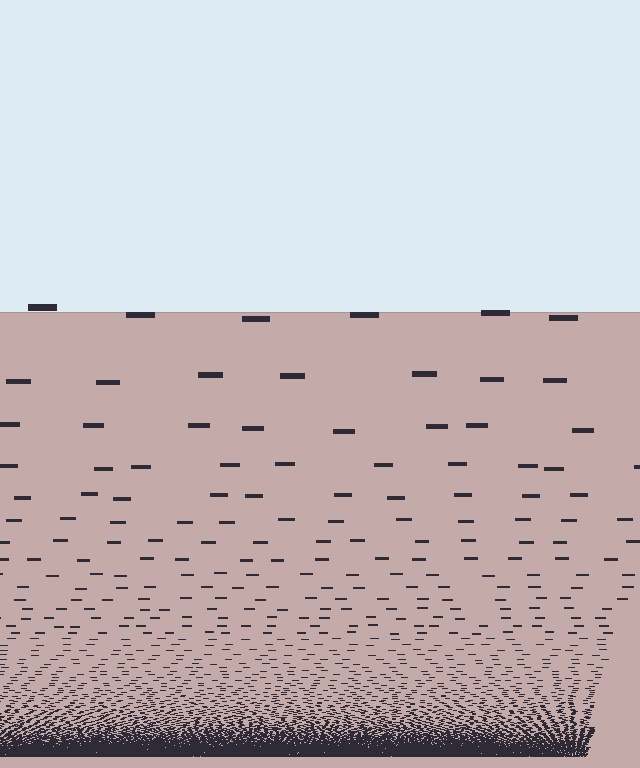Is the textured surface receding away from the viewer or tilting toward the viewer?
The surface appears to tilt toward the viewer. Texture elements get larger and sparser toward the top.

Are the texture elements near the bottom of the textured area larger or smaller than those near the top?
Smaller. The gradient is inverted — elements near the bottom are smaller and denser.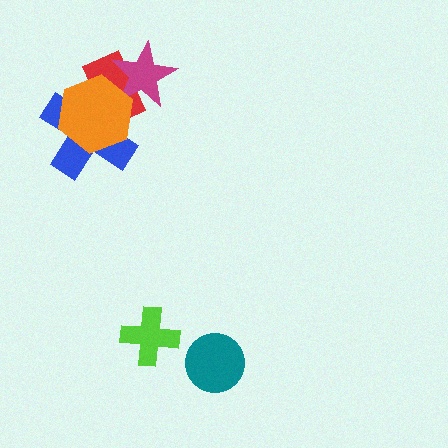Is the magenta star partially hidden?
Yes, it is partially covered by another shape.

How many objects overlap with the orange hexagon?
3 objects overlap with the orange hexagon.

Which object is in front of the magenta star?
The orange hexagon is in front of the magenta star.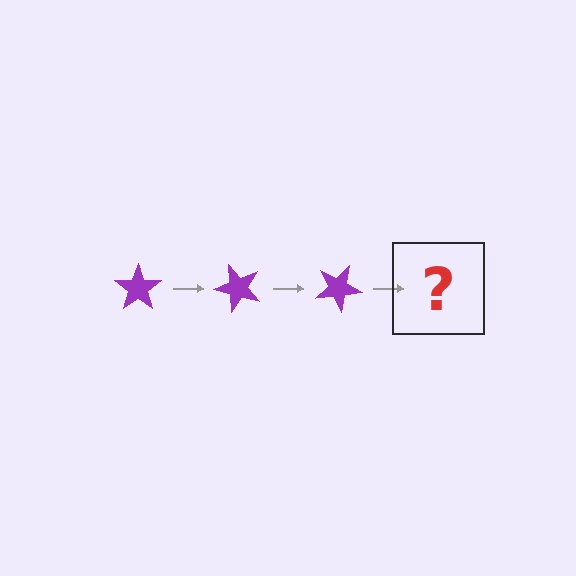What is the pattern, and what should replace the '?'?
The pattern is that the star rotates 50 degrees each step. The '?' should be a purple star rotated 150 degrees.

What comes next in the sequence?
The next element should be a purple star rotated 150 degrees.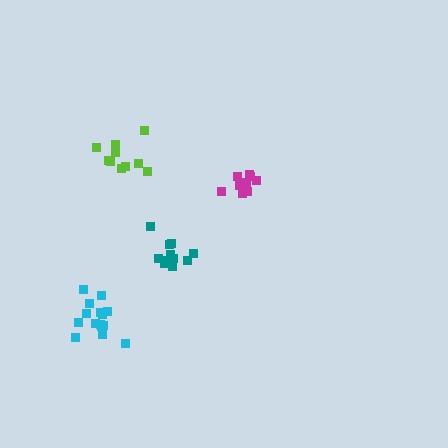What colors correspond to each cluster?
The clusters are colored: cyan, magenta, lime, teal.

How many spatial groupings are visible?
There are 4 spatial groupings.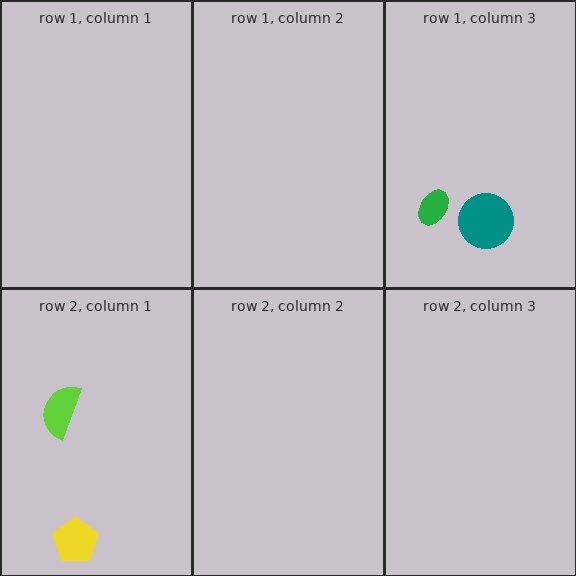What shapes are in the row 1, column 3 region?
The green ellipse, the teal circle.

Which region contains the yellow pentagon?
The row 2, column 1 region.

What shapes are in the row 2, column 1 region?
The yellow pentagon, the lime semicircle.